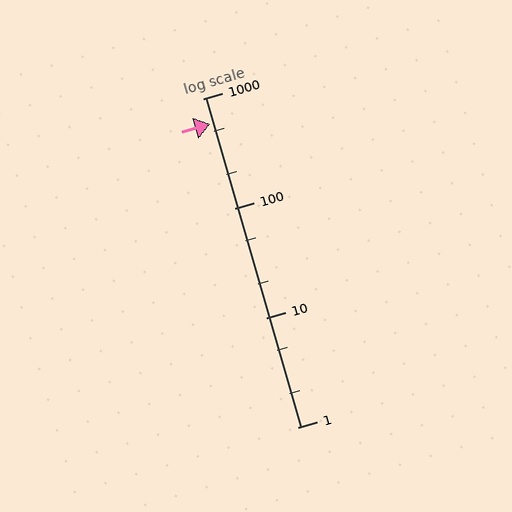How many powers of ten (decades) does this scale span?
The scale spans 3 decades, from 1 to 1000.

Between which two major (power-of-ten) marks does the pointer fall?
The pointer is between 100 and 1000.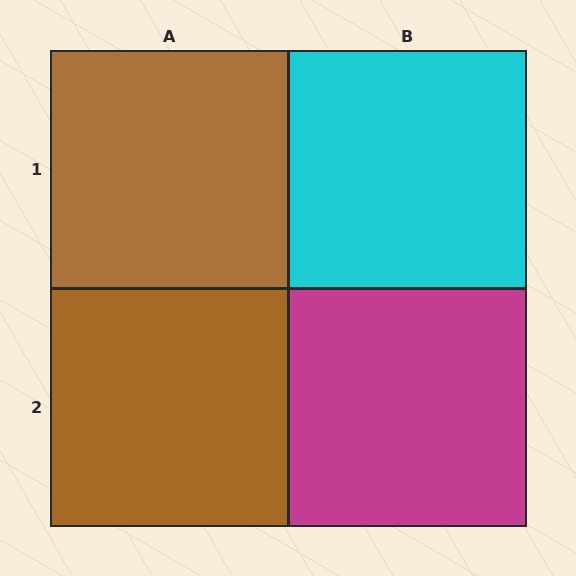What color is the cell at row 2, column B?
Magenta.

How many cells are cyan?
1 cell is cyan.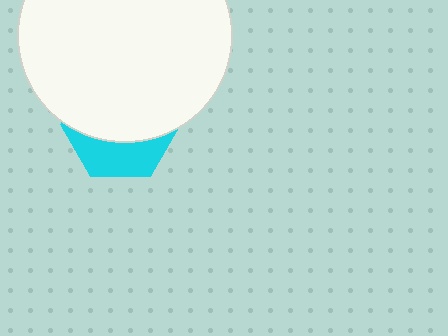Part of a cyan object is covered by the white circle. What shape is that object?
It is a hexagon.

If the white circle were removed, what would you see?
You would see the complete cyan hexagon.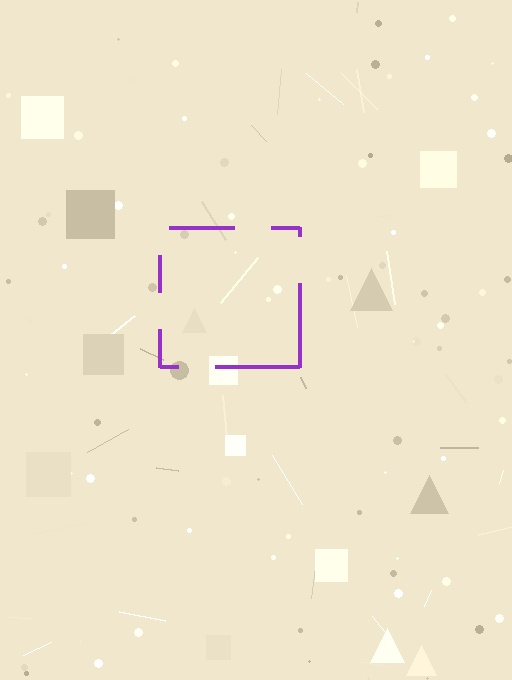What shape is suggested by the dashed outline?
The dashed outline suggests a square.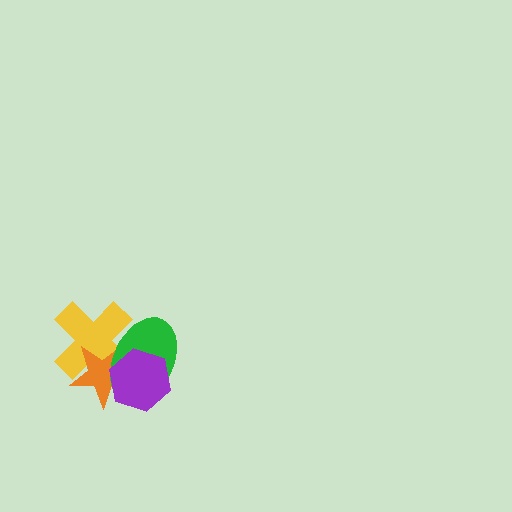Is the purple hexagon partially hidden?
No, no other shape covers it.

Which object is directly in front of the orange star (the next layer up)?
The green ellipse is directly in front of the orange star.